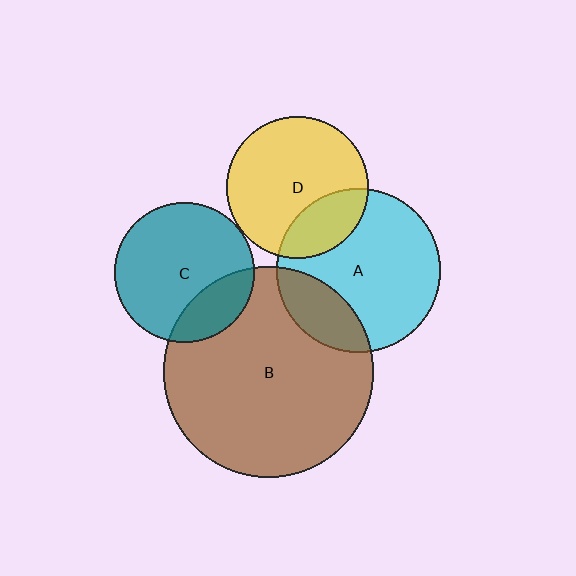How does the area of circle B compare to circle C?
Approximately 2.3 times.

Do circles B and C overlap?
Yes.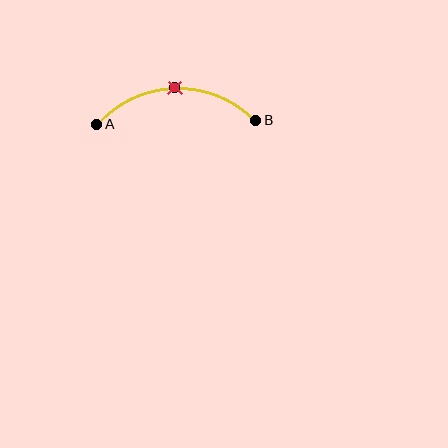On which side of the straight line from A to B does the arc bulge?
The arc bulges above the straight line connecting A and B.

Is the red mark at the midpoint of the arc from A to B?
Yes. The red mark lies on the arc at equal arc-length from both A and B — it is the arc midpoint.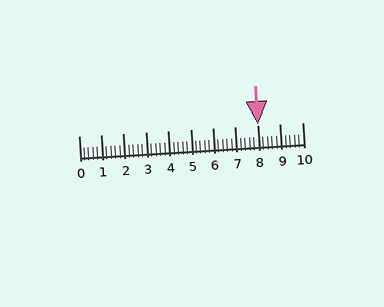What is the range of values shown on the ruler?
The ruler shows values from 0 to 10.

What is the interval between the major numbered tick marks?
The major tick marks are spaced 1 units apart.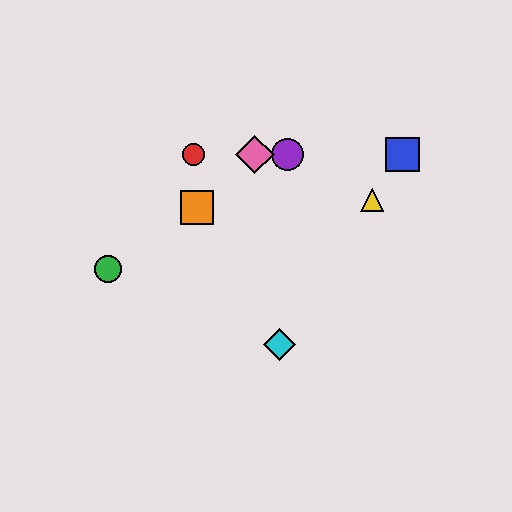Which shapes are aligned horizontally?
The red circle, the blue square, the purple circle, the pink diamond are aligned horizontally.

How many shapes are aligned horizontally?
4 shapes (the red circle, the blue square, the purple circle, the pink diamond) are aligned horizontally.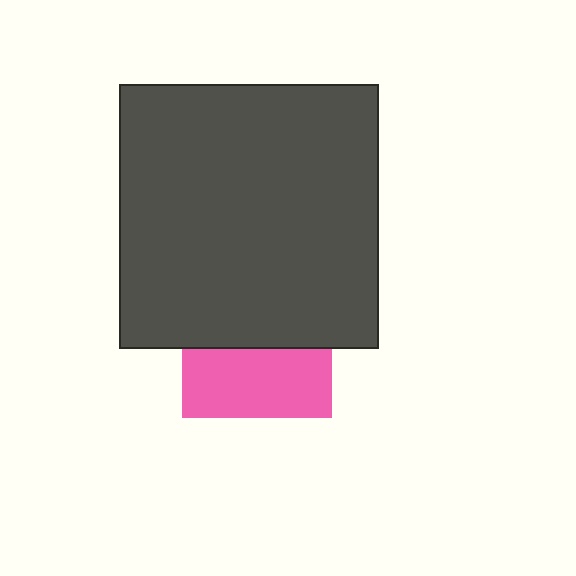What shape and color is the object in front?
The object in front is a dark gray rectangle.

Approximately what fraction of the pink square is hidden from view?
Roughly 55% of the pink square is hidden behind the dark gray rectangle.